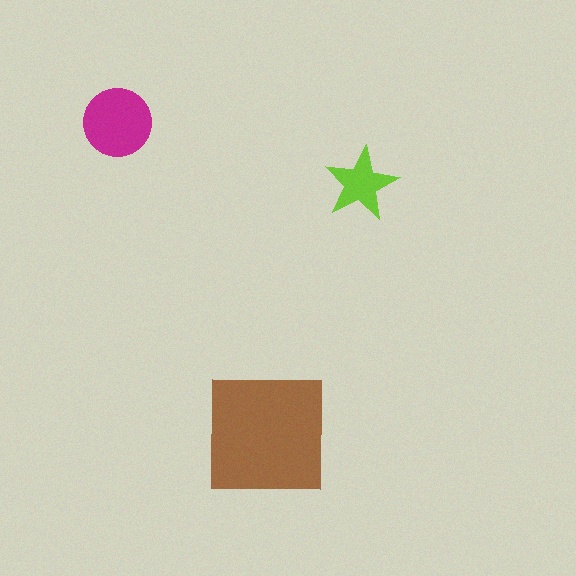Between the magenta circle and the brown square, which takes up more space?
The brown square.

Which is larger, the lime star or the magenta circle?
The magenta circle.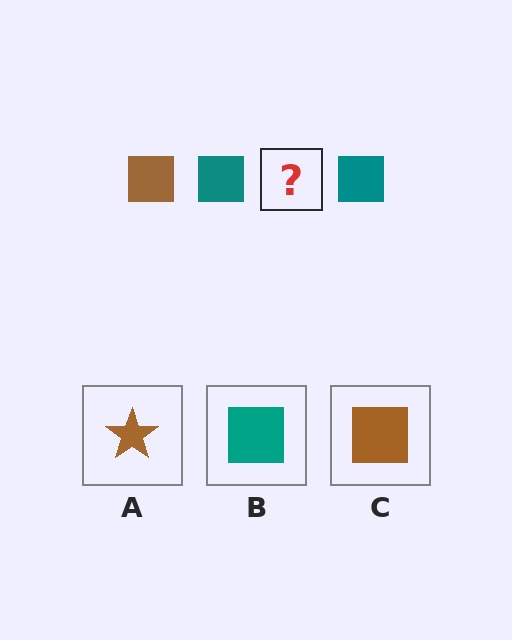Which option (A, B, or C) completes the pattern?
C.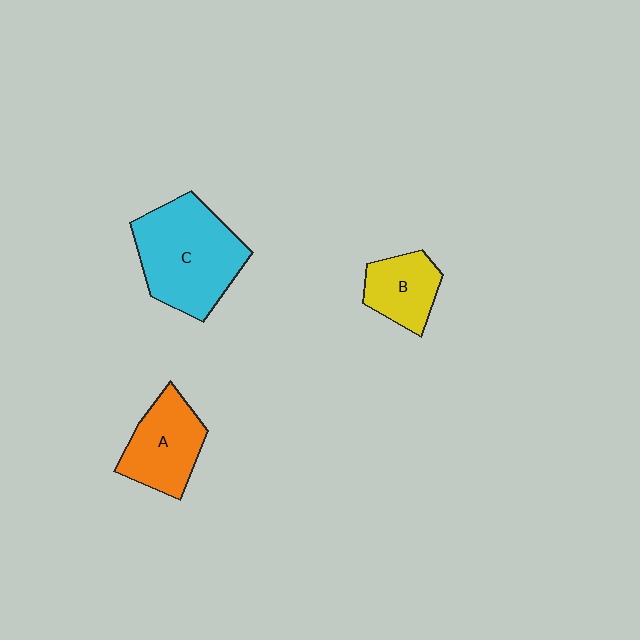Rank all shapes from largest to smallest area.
From largest to smallest: C (cyan), A (orange), B (yellow).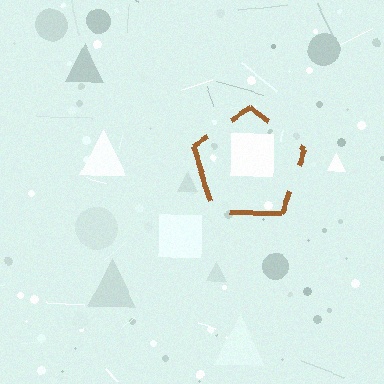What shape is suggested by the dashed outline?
The dashed outline suggests a pentagon.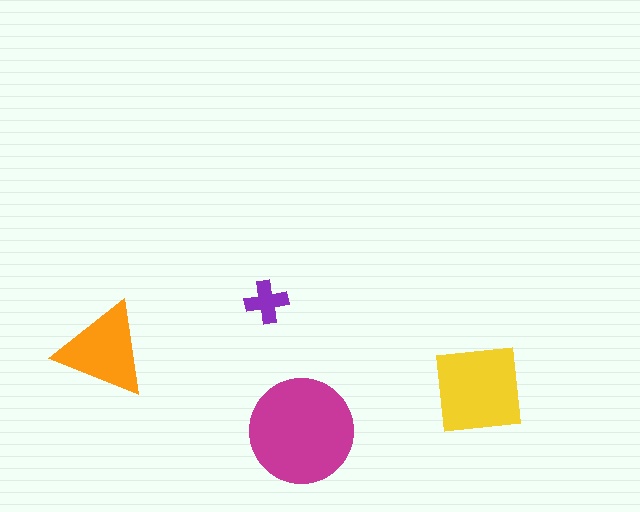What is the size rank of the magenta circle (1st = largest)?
1st.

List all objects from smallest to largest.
The purple cross, the orange triangle, the yellow square, the magenta circle.